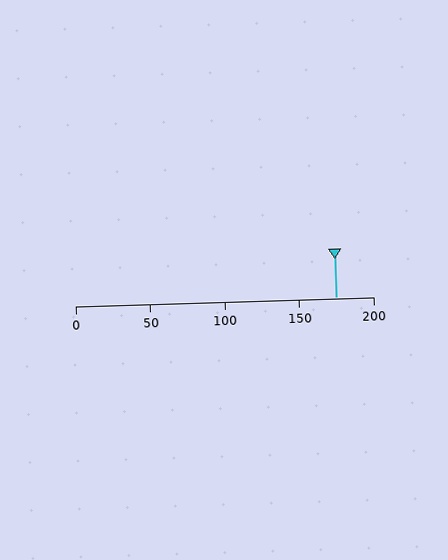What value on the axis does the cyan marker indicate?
The marker indicates approximately 175.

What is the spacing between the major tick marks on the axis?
The major ticks are spaced 50 apart.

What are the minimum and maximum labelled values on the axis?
The axis runs from 0 to 200.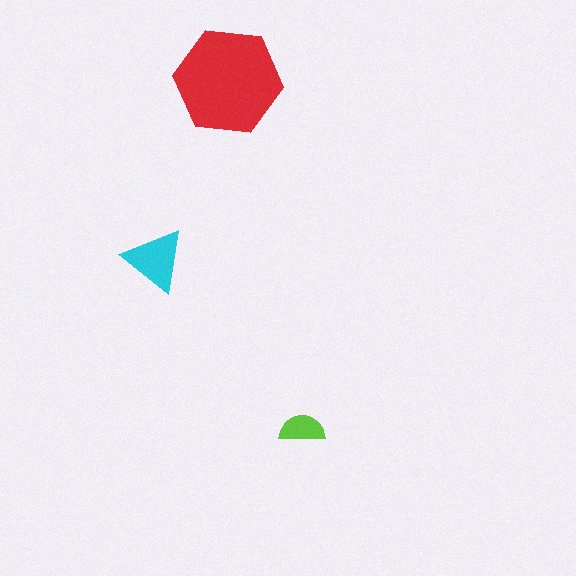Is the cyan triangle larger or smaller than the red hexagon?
Smaller.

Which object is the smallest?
The lime semicircle.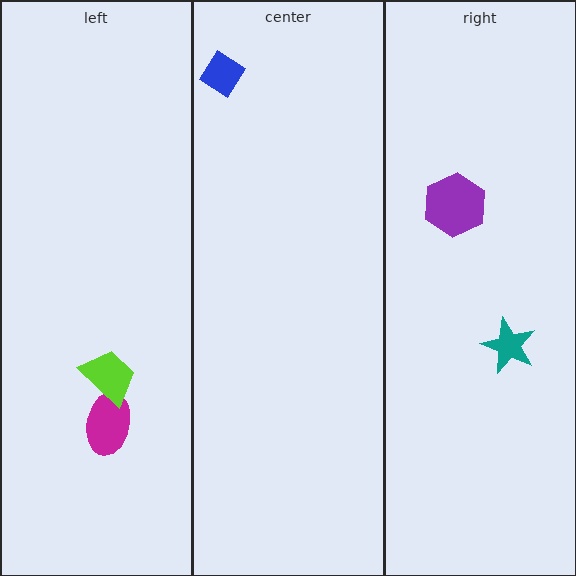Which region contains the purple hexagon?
The right region.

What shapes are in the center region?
The blue diamond.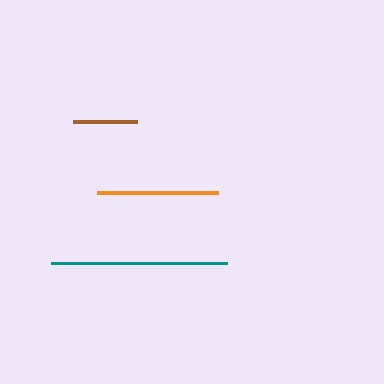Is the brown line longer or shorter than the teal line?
The teal line is longer than the brown line.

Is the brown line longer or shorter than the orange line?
The orange line is longer than the brown line.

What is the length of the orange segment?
The orange segment is approximately 121 pixels long.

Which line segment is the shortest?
The brown line is the shortest at approximately 65 pixels.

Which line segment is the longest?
The teal line is the longest at approximately 176 pixels.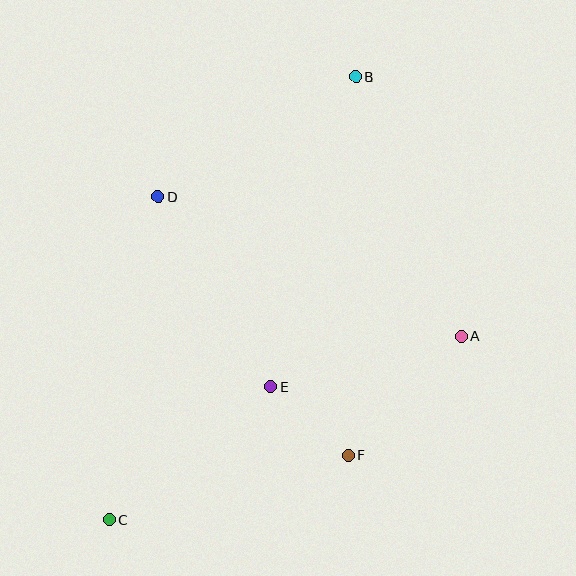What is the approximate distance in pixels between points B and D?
The distance between B and D is approximately 231 pixels.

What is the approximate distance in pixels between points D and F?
The distance between D and F is approximately 321 pixels.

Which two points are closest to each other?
Points E and F are closest to each other.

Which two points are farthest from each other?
Points B and C are farthest from each other.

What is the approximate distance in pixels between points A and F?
The distance between A and F is approximately 164 pixels.